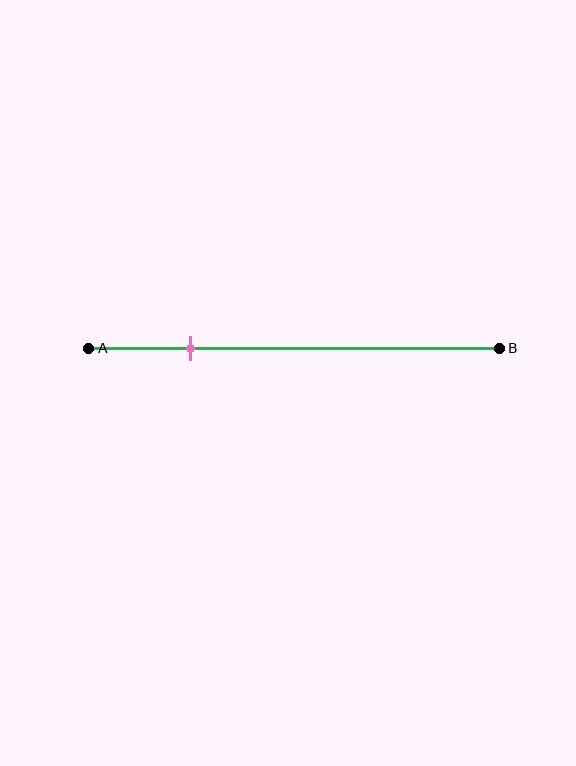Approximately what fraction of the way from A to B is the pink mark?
The pink mark is approximately 25% of the way from A to B.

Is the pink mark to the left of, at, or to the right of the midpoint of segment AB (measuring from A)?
The pink mark is to the left of the midpoint of segment AB.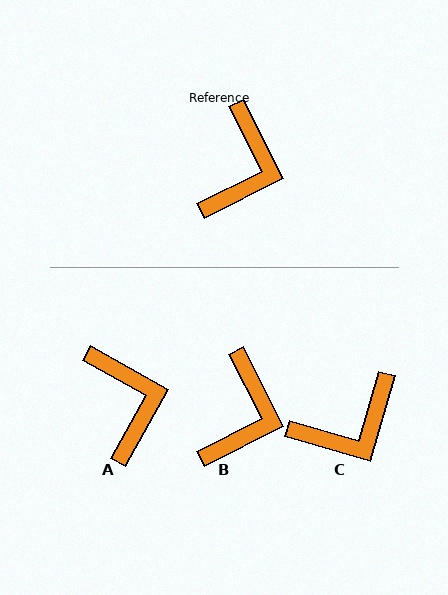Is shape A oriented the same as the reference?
No, it is off by about 34 degrees.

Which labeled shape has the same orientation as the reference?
B.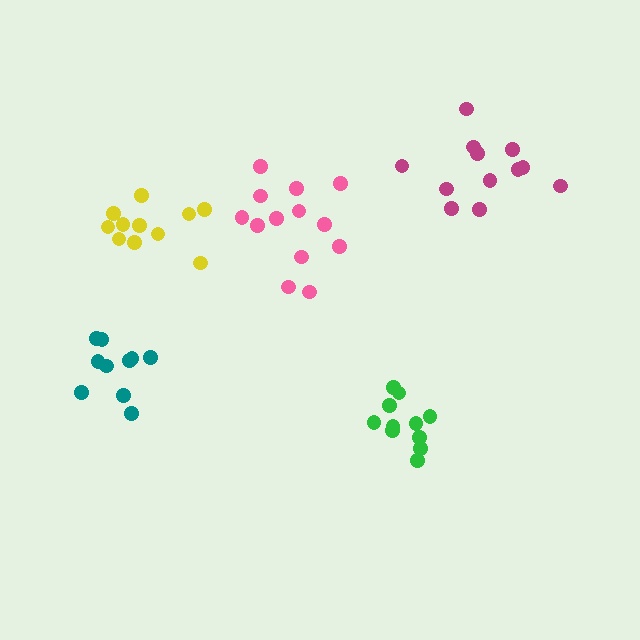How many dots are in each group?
Group 1: 13 dots, Group 2: 11 dots, Group 3: 12 dots, Group 4: 11 dots, Group 5: 10 dots (57 total).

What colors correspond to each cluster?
The clusters are colored: pink, green, magenta, yellow, teal.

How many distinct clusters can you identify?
There are 5 distinct clusters.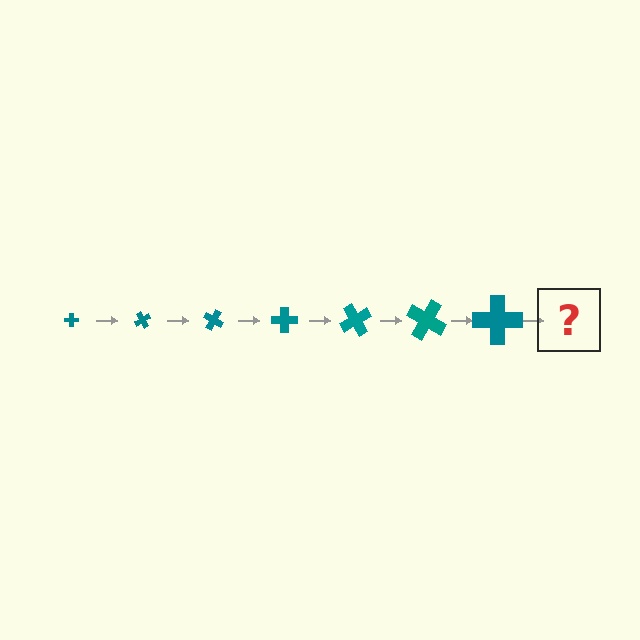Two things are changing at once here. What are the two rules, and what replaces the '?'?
The two rules are that the cross grows larger each step and it rotates 60 degrees each step. The '?' should be a cross, larger than the previous one and rotated 420 degrees from the start.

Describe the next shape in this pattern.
It should be a cross, larger than the previous one and rotated 420 degrees from the start.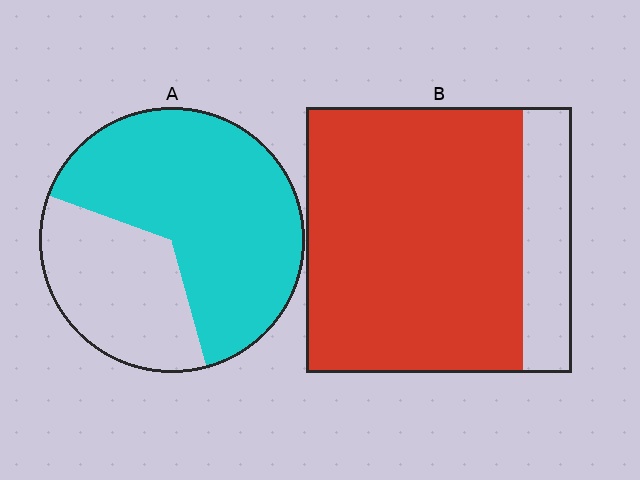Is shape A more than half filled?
Yes.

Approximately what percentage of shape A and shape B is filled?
A is approximately 65% and B is approximately 80%.